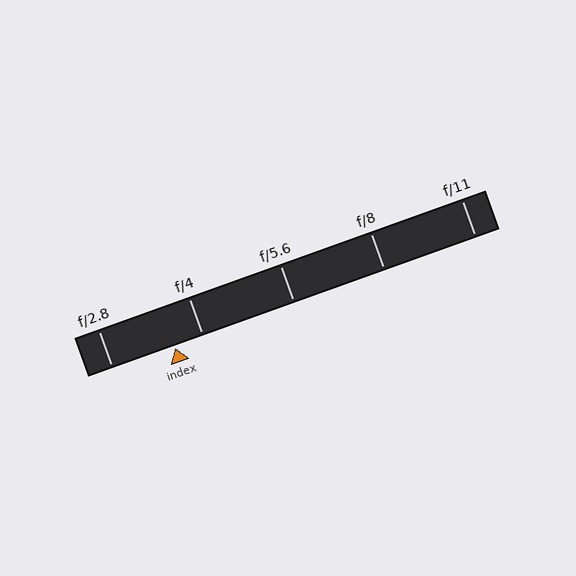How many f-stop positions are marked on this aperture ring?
There are 5 f-stop positions marked.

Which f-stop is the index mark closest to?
The index mark is closest to f/4.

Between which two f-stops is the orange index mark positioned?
The index mark is between f/2.8 and f/4.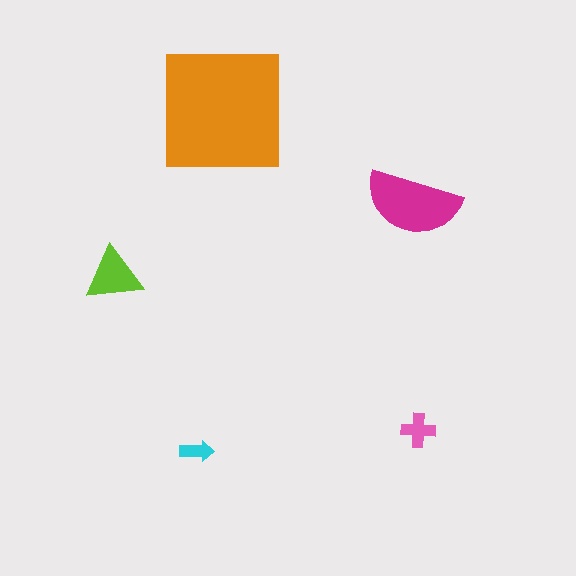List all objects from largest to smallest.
The orange square, the magenta semicircle, the lime triangle, the pink cross, the cyan arrow.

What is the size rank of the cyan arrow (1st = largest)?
5th.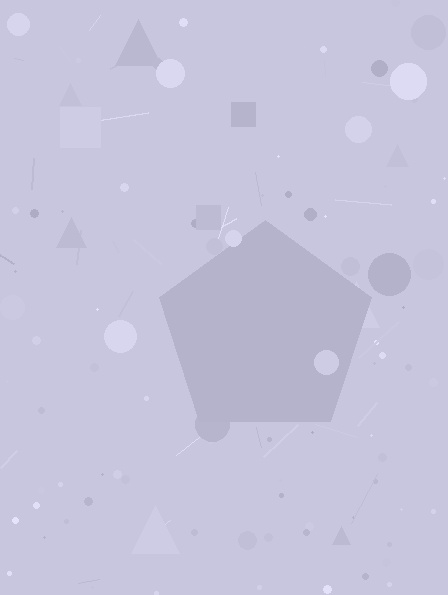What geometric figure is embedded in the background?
A pentagon is embedded in the background.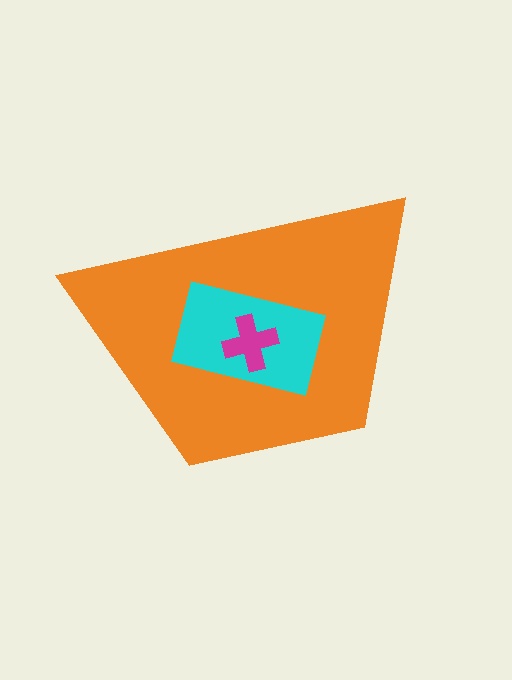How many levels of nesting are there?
3.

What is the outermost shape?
The orange trapezoid.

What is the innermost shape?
The magenta cross.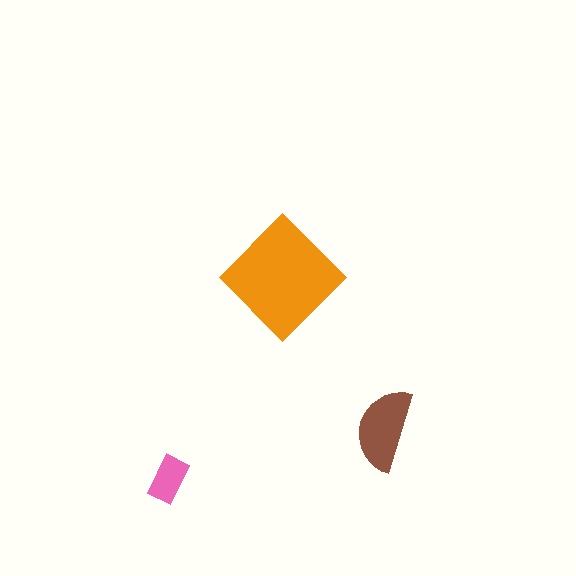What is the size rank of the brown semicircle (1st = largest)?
2nd.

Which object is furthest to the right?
The brown semicircle is rightmost.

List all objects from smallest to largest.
The pink rectangle, the brown semicircle, the orange diamond.